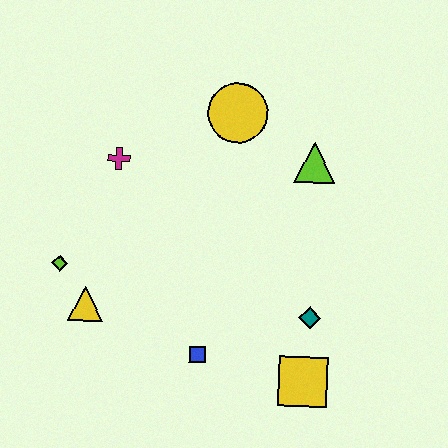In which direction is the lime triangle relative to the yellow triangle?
The lime triangle is to the right of the yellow triangle.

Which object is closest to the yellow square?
The teal diamond is closest to the yellow square.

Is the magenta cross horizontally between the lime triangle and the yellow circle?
No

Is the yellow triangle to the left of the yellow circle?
Yes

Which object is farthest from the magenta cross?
The yellow square is farthest from the magenta cross.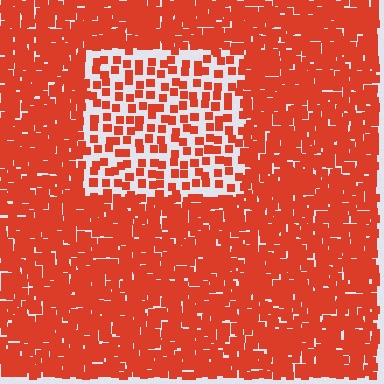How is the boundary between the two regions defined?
The boundary is defined by a change in element density (approximately 2.6x ratio). All elements are the same color, size, and shape.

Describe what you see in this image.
The image contains small red elements arranged at two different densities. A rectangle-shaped region is visible where the elements are less densely packed than the surrounding area.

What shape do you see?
I see a rectangle.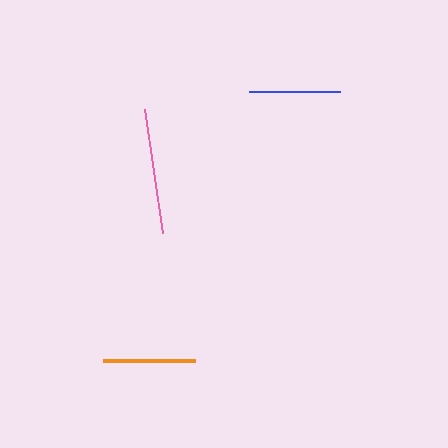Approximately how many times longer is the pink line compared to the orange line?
The pink line is approximately 1.4 times the length of the orange line.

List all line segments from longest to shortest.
From longest to shortest: pink, blue, orange.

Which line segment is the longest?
The pink line is the longest at approximately 126 pixels.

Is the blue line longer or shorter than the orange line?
The blue line is longer than the orange line.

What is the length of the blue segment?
The blue segment is approximately 92 pixels long.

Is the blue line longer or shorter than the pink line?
The pink line is longer than the blue line.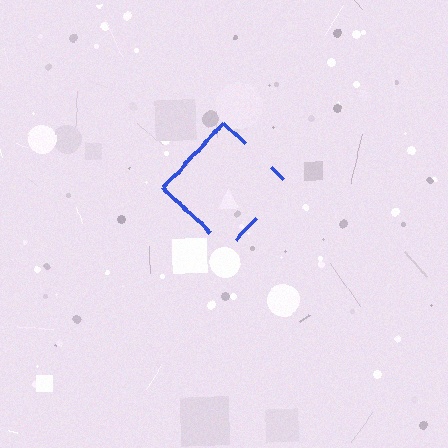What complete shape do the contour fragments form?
The contour fragments form a diamond.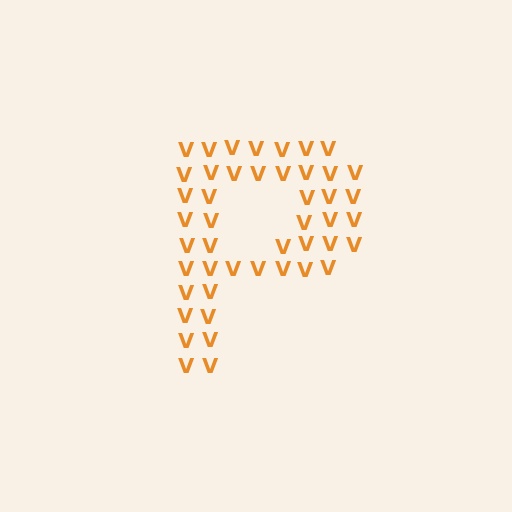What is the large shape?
The large shape is the letter P.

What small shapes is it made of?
It is made of small letter V's.